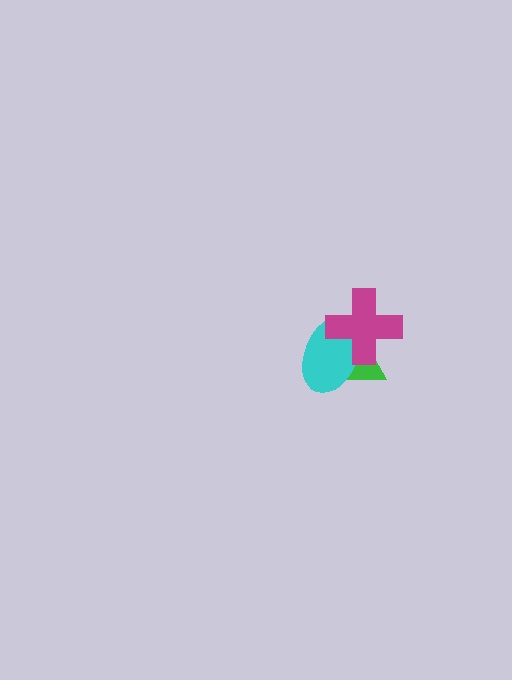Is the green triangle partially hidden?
Yes, it is partially covered by another shape.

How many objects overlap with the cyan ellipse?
2 objects overlap with the cyan ellipse.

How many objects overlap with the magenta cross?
2 objects overlap with the magenta cross.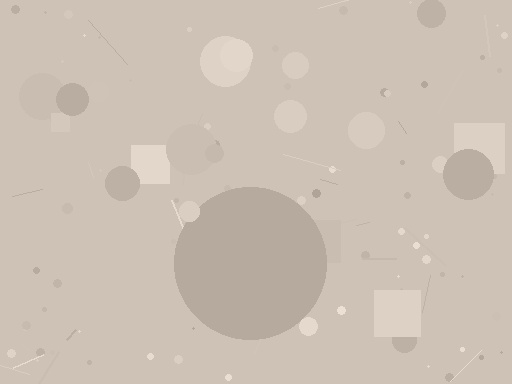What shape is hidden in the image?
A circle is hidden in the image.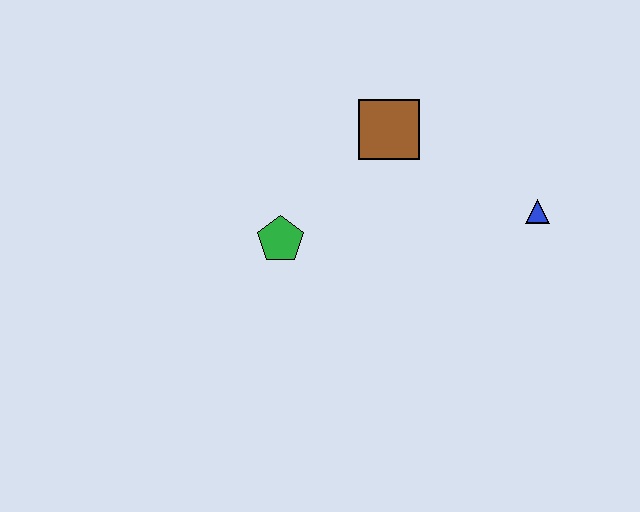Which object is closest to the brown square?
The green pentagon is closest to the brown square.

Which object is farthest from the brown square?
The blue triangle is farthest from the brown square.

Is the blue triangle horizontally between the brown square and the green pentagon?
No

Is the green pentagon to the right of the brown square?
No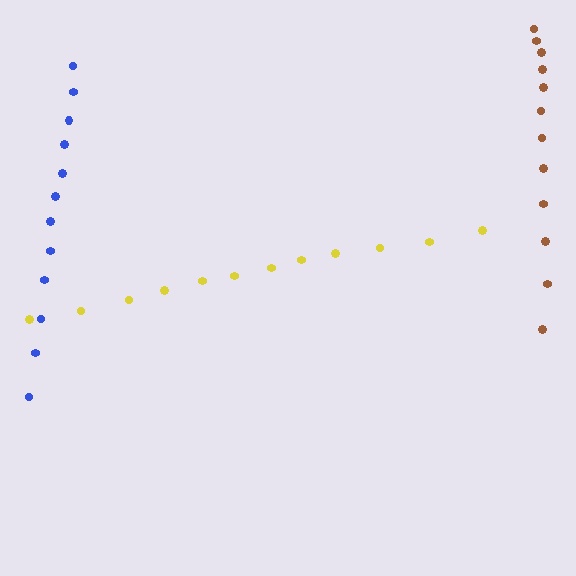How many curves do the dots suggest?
There are 3 distinct paths.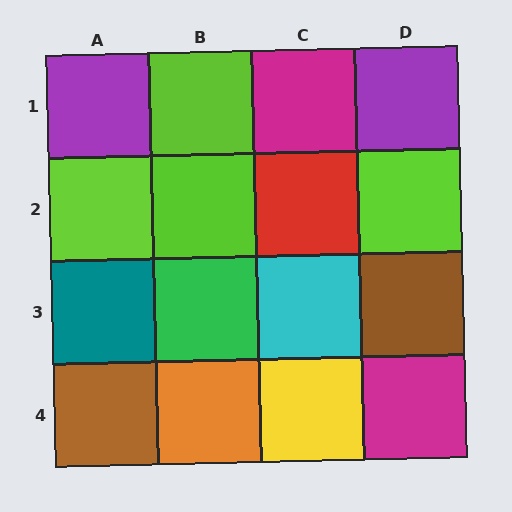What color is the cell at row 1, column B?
Lime.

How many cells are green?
1 cell is green.